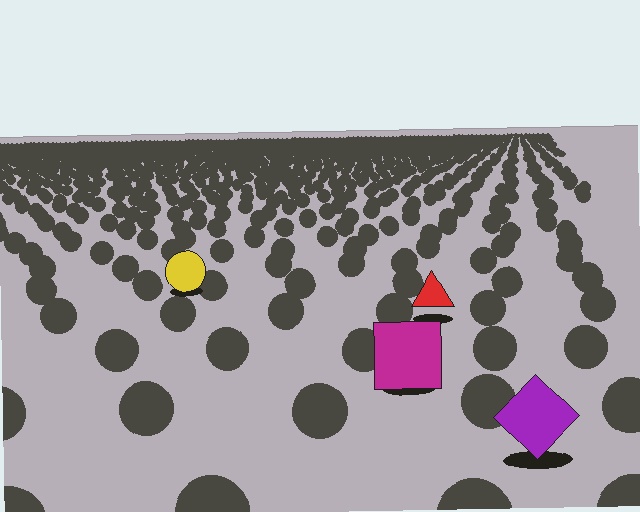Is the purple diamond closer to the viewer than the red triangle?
Yes. The purple diamond is closer — you can tell from the texture gradient: the ground texture is coarser near it.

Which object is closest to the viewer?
The purple diamond is closest. The texture marks near it are larger and more spread out.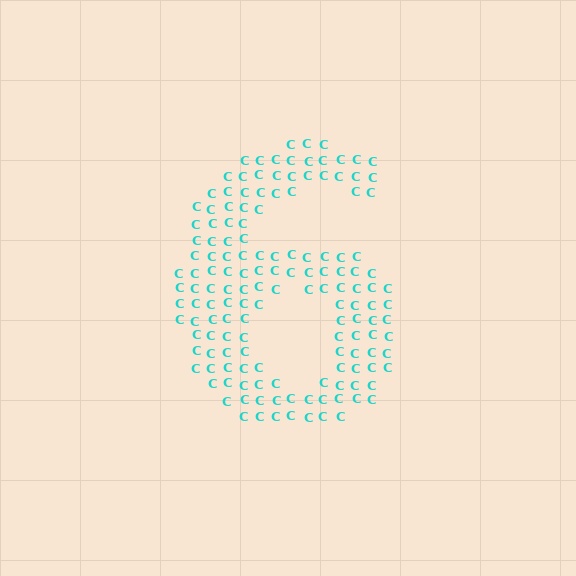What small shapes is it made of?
It is made of small letter C's.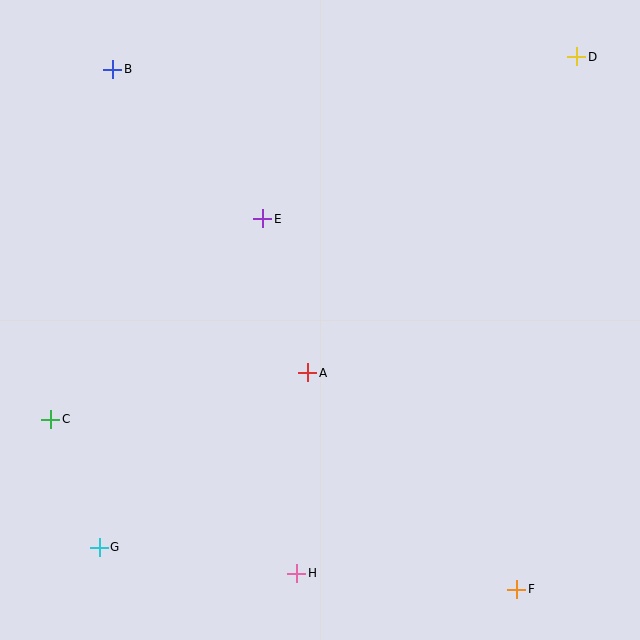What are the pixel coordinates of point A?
Point A is at (308, 373).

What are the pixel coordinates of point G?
Point G is at (99, 547).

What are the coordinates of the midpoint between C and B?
The midpoint between C and B is at (82, 244).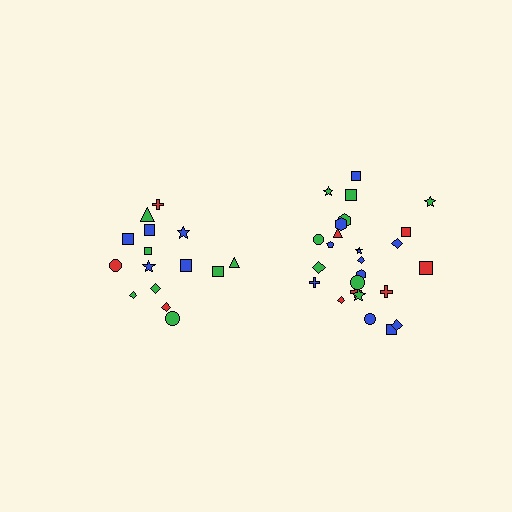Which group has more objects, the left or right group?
The right group.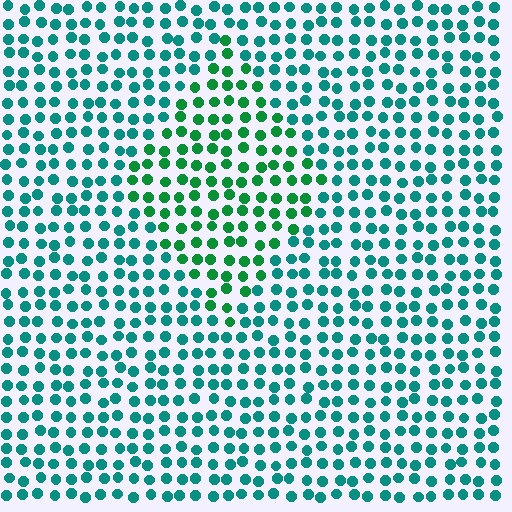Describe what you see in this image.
The image is filled with small teal elements in a uniform arrangement. A diamond-shaped region is visible where the elements are tinted to a slightly different hue, forming a subtle color boundary.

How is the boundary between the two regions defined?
The boundary is defined purely by a slight shift in hue (about 35 degrees). Spacing, size, and orientation are identical on both sides.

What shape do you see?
I see a diamond.